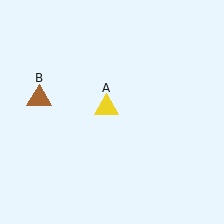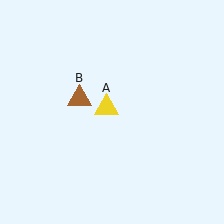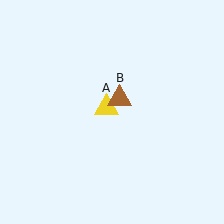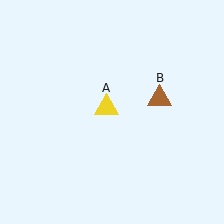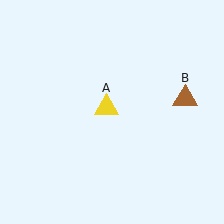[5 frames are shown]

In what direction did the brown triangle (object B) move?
The brown triangle (object B) moved right.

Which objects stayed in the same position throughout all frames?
Yellow triangle (object A) remained stationary.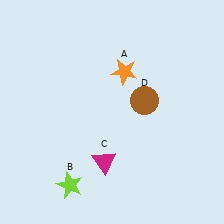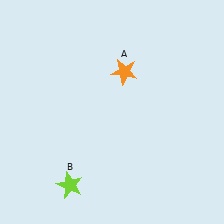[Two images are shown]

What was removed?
The magenta triangle (C), the brown circle (D) were removed in Image 2.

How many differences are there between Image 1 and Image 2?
There are 2 differences between the two images.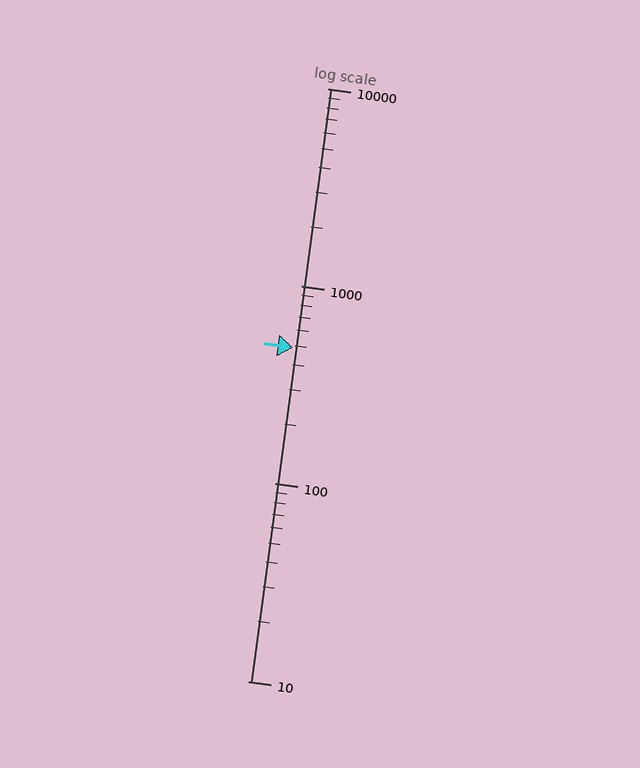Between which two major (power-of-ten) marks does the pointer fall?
The pointer is between 100 and 1000.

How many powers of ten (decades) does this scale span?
The scale spans 3 decades, from 10 to 10000.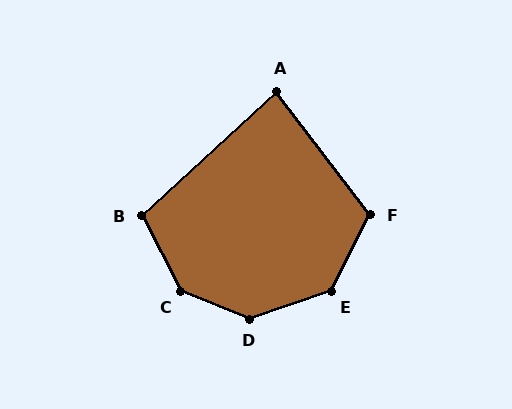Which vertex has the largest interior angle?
C, at approximately 139 degrees.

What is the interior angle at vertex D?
Approximately 139 degrees (obtuse).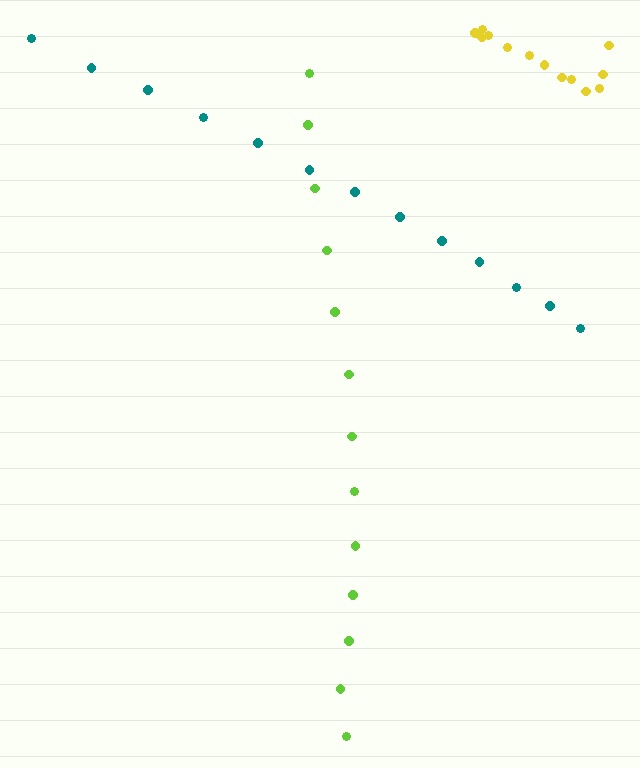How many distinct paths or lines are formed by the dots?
There are 3 distinct paths.